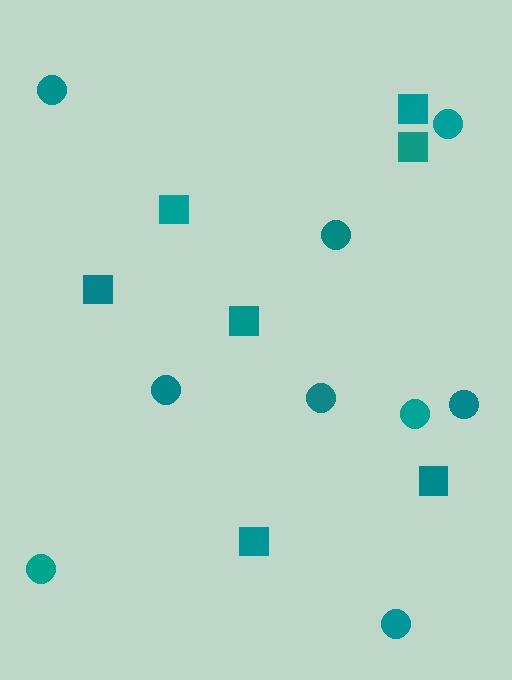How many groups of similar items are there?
There are 2 groups: one group of squares (7) and one group of circles (9).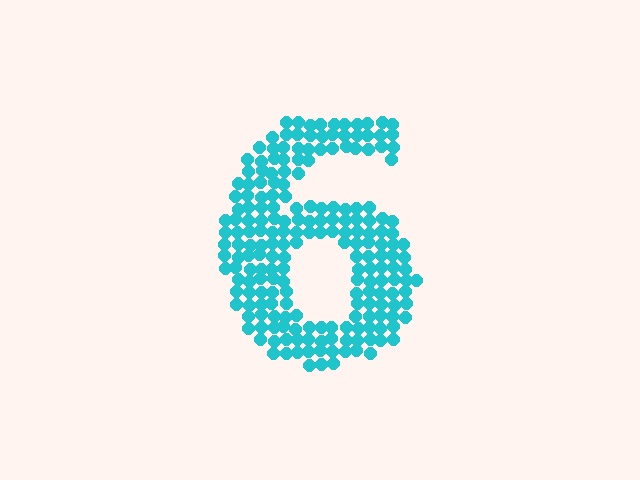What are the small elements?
The small elements are circles.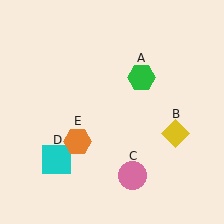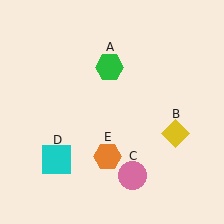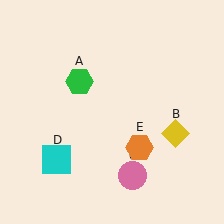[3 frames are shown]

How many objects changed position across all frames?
2 objects changed position: green hexagon (object A), orange hexagon (object E).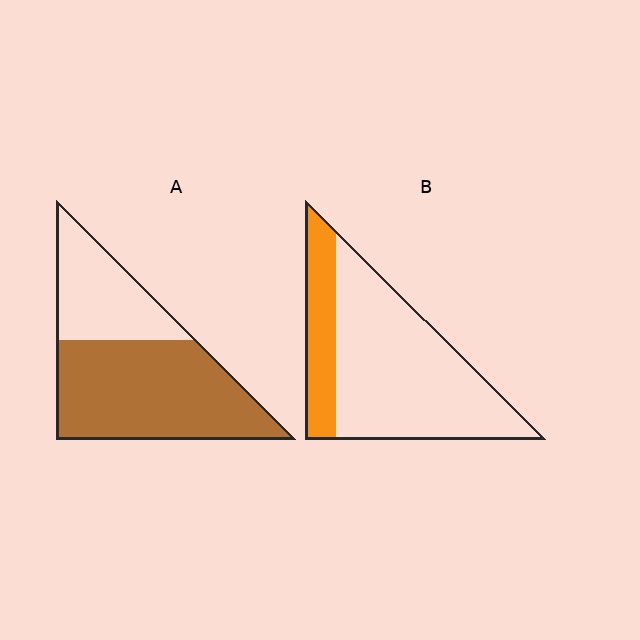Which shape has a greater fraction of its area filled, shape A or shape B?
Shape A.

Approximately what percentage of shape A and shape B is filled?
A is approximately 65% and B is approximately 25%.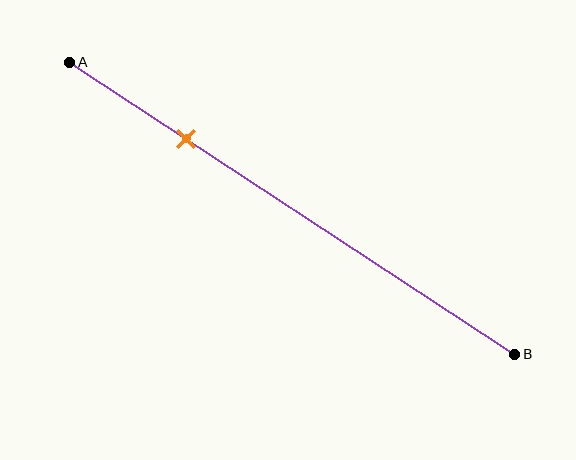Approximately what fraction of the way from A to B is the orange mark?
The orange mark is approximately 25% of the way from A to B.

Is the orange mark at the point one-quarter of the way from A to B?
Yes, the mark is approximately at the one-quarter point.